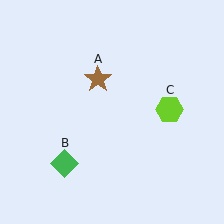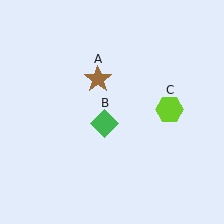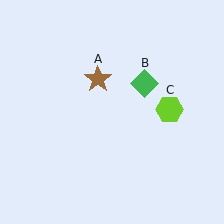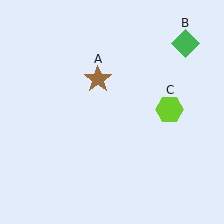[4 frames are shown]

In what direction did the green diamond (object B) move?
The green diamond (object B) moved up and to the right.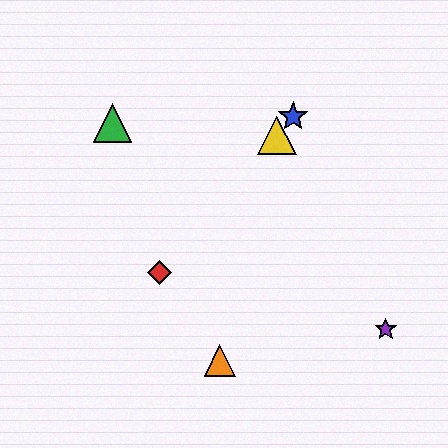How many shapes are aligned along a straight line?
3 shapes (the red diamond, the blue star, the yellow triangle) are aligned along a straight line.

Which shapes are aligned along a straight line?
The red diamond, the blue star, the yellow triangle are aligned along a straight line.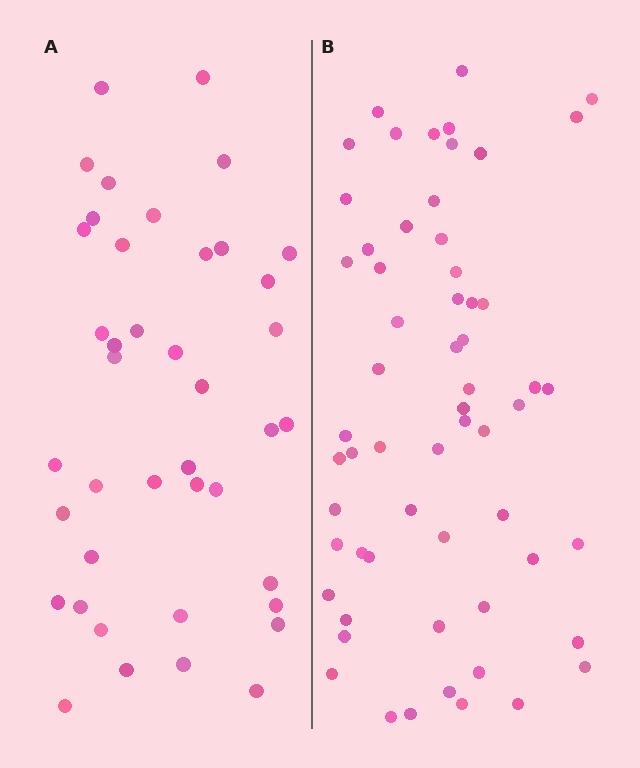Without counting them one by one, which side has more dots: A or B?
Region B (the right region) has more dots.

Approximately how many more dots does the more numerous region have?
Region B has approximately 20 more dots than region A.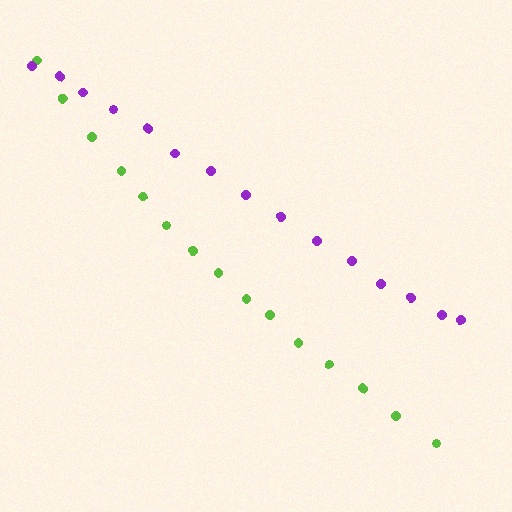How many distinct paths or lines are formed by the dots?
There are 2 distinct paths.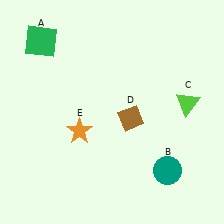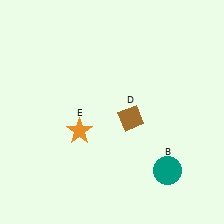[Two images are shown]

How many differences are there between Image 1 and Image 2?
There are 2 differences between the two images.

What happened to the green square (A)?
The green square (A) was removed in Image 2. It was in the top-left area of Image 1.